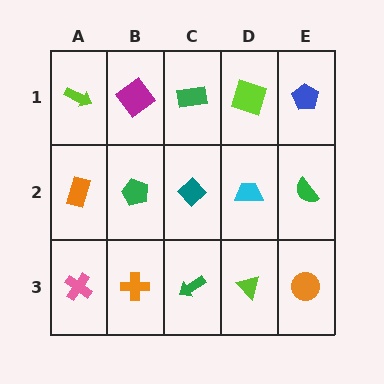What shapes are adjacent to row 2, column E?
A blue pentagon (row 1, column E), an orange circle (row 3, column E), a cyan trapezoid (row 2, column D).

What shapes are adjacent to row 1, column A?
An orange rectangle (row 2, column A), a magenta diamond (row 1, column B).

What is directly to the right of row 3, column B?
A green arrow.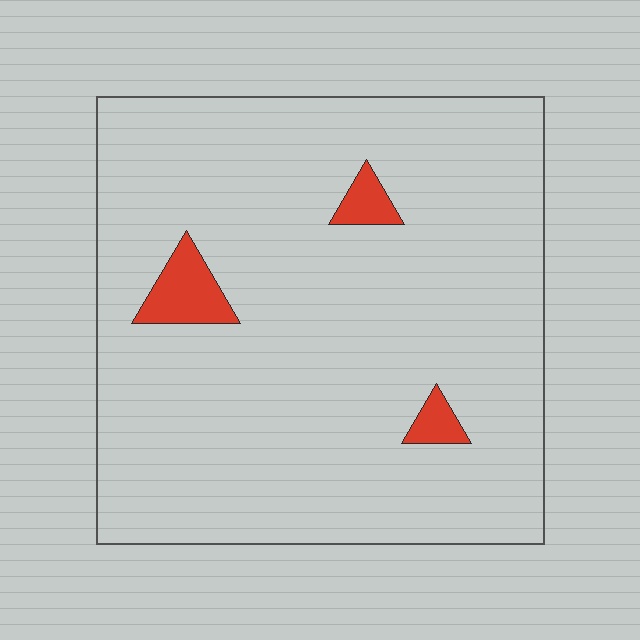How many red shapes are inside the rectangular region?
3.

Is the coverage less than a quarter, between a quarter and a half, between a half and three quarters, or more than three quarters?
Less than a quarter.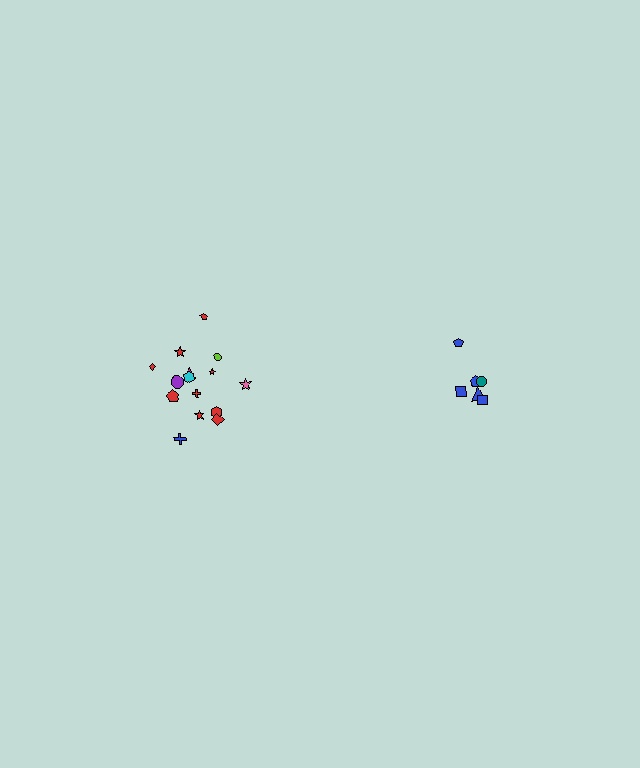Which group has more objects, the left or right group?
The left group.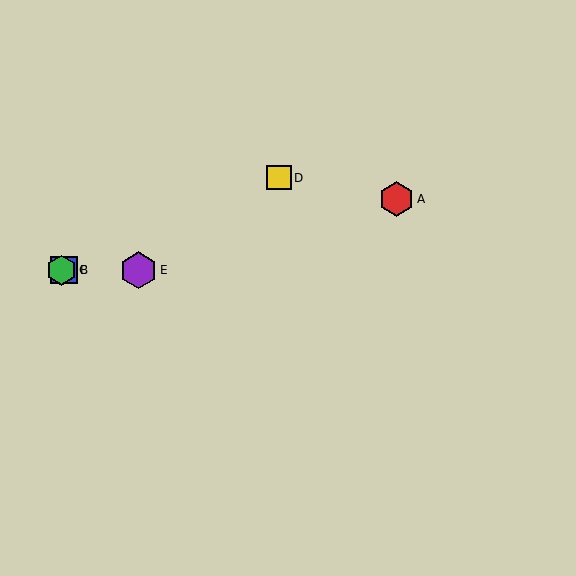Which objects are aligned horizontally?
Objects B, C, E are aligned horizontally.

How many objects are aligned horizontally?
3 objects (B, C, E) are aligned horizontally.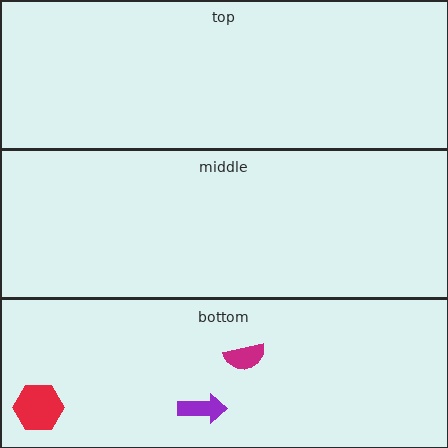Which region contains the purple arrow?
The bottom region.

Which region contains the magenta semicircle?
The bottom region.